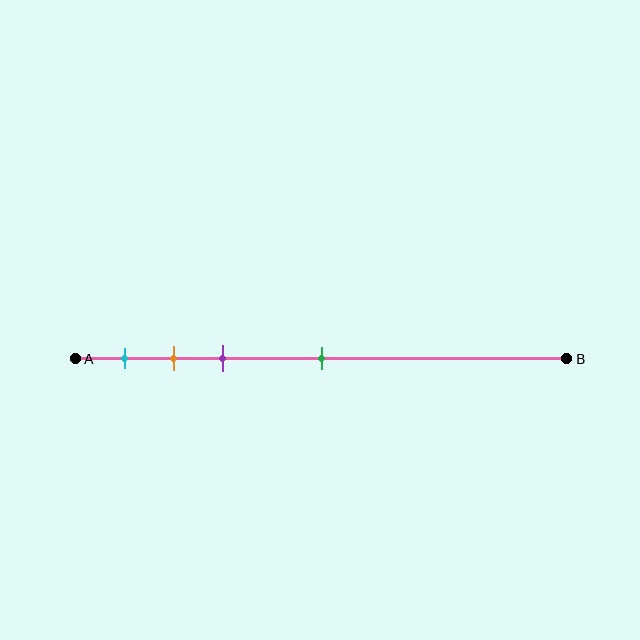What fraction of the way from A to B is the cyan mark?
The cyan mark is approximately 10% (0.1) of the way from A to B.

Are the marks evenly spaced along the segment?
No, the marks are not evenly spaced.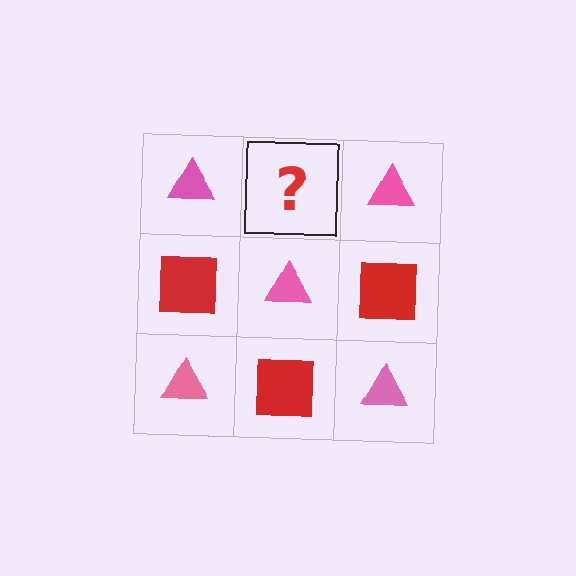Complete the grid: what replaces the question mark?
The question mark should be replaced with a red square.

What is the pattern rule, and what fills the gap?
The rule is that it alternates pink triangle and red square in a checkerboard pattern. The gap should be filled with a red square.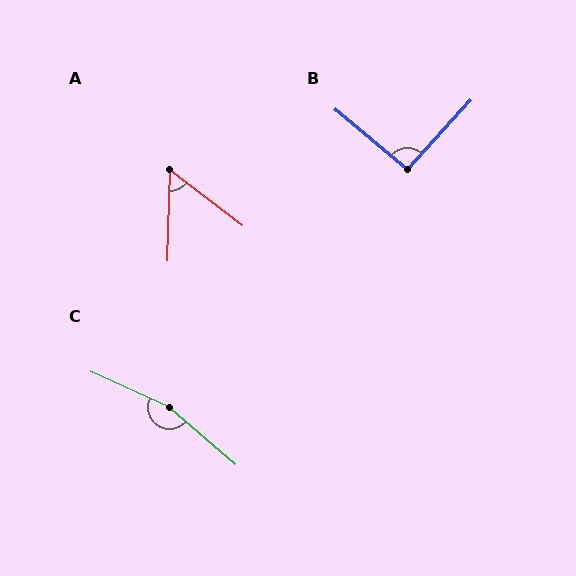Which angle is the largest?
C, at approximately 164 degrees.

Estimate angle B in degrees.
Approximately 92 degrees.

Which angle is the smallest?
A, at approximately 54 degrees.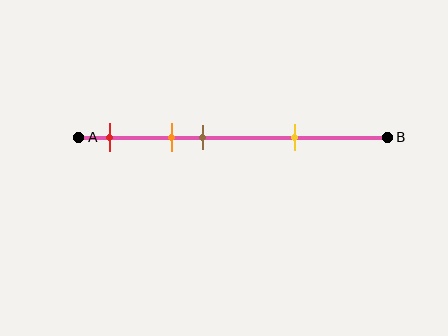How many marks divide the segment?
There are 4 marks dividing the segment.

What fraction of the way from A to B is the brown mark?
The brown mark is approximately 40% (0.4) of the way from A to B.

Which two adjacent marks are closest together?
The orange and brown marks are the closest adjacent pair.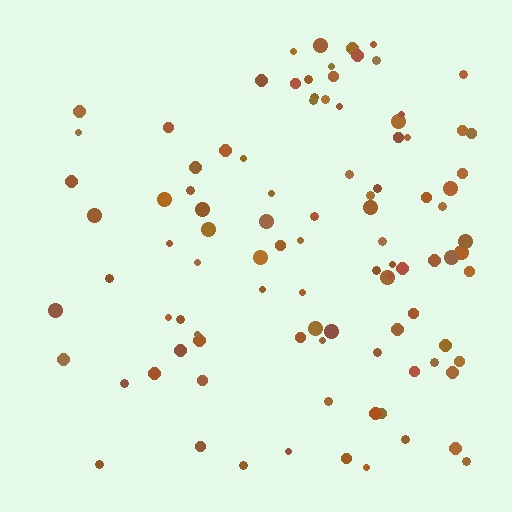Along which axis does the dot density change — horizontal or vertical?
Horizontal.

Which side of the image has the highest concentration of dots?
The right.